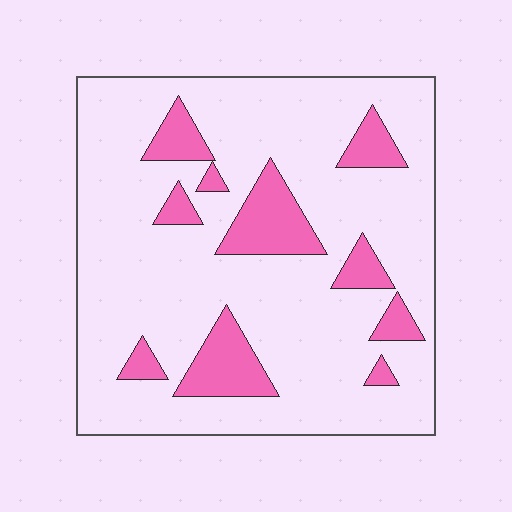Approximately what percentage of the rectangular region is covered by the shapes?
Approximately 15%.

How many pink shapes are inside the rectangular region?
10.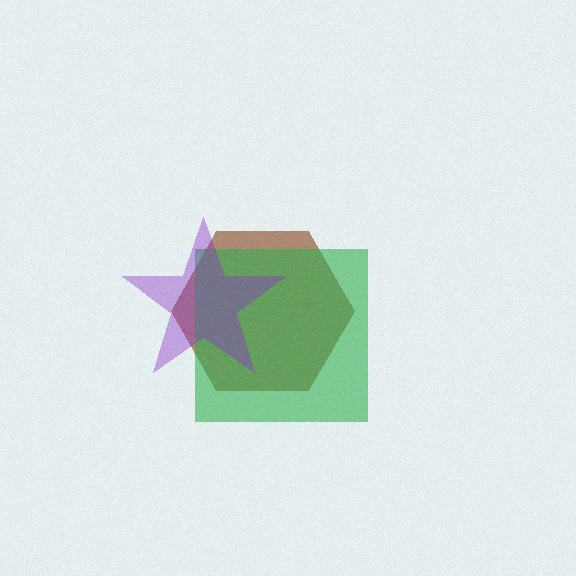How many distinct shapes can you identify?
There are 3 distinct shapes: a brown hexagon, a green square, a purple star.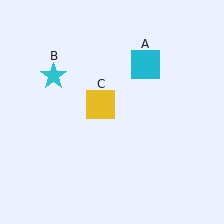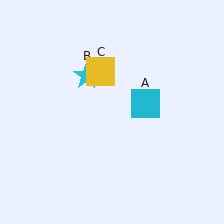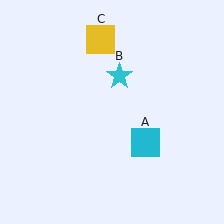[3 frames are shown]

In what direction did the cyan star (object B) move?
The cyan star (object B) moved right.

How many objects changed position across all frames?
3 objects changed position: cyan square (object A), cyan star (object B), yellow square (object C).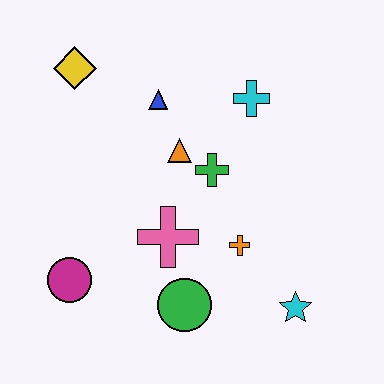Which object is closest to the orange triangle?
The green cross is closest to the orange triangle.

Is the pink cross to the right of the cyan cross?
No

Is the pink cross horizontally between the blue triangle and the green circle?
Yes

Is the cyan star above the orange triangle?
No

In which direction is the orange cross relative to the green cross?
The orange cross is below the green cross.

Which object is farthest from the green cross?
The magenta circle is farthest from the green cross.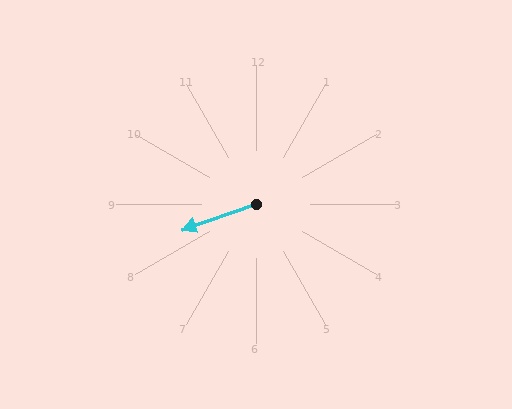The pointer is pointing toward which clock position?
Roughly 8 o'clock.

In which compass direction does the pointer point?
West.